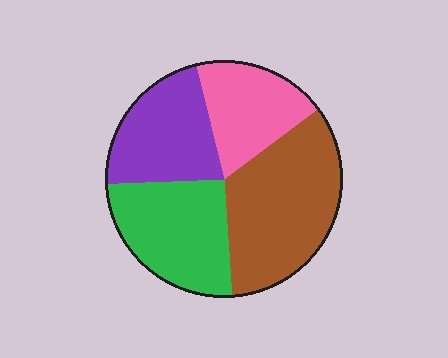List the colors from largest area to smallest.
From largest to smallest: brown, green, purple, pink.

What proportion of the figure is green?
Green covers around 25% of the figure.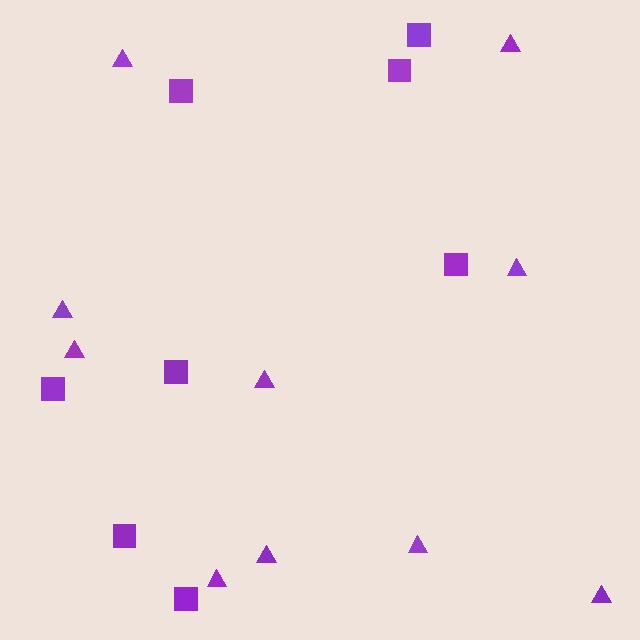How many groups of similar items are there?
There are 2 groups: one group of triangles (10) and one group of squares (8).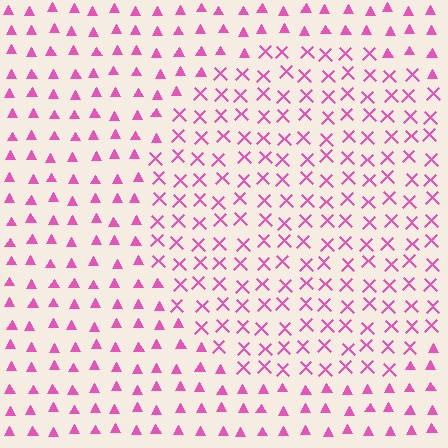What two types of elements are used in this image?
The image uses X marks inside the circle region and triangles outside it.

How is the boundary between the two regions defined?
The boundary is defined by a change in element shape: X marks inside vs. triangles outside. All elements share the same color and spacing.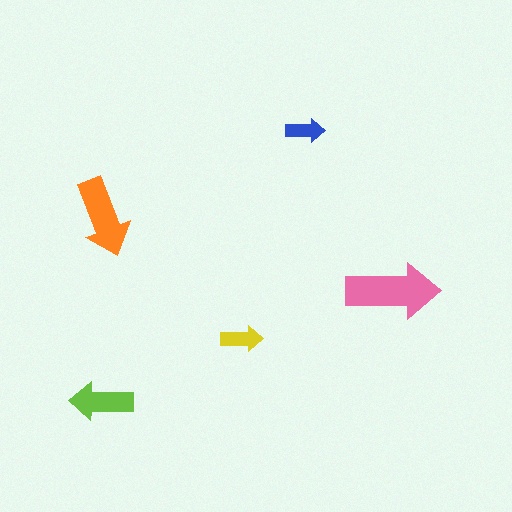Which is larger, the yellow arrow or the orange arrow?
The orange one.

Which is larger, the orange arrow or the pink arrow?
The pink one.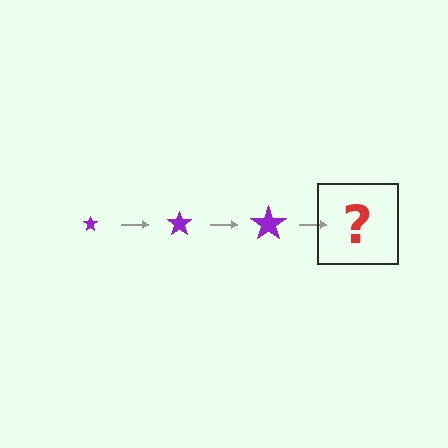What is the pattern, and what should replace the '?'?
The pattern is that the star gets progressively larger each step. The '?' should be a purple star, larger than the previous one.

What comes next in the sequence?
The next element should be a purple star, larger than the previous one.